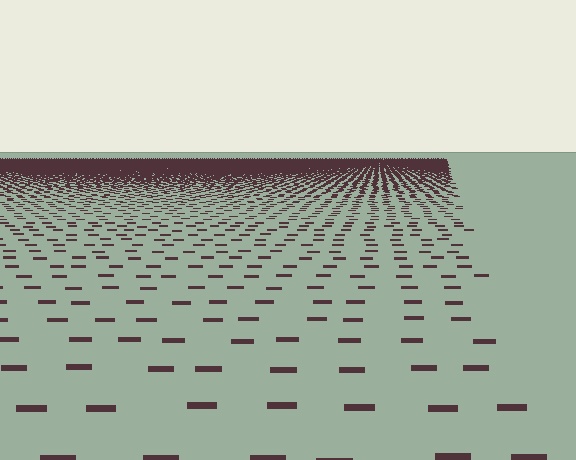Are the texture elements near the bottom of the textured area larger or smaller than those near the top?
Larger. Near the bottom, elements are closer to the viewer and appear at a bigger on-screen size.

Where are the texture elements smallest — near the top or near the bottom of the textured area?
Near the top.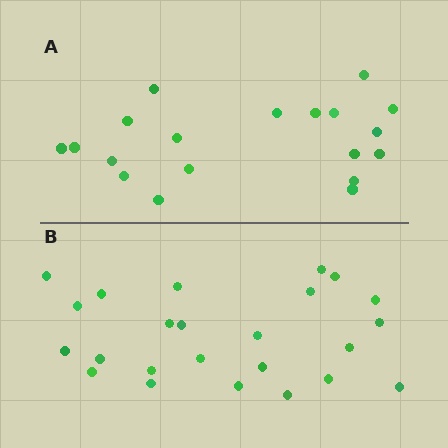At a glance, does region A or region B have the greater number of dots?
Region B (the bottom region) has more dots.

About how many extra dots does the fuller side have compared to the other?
Region B has about 5 more dots than region A.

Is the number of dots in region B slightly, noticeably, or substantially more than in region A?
Region B has noticeably more, but not dramatically so. The ratio is roughly 1.3 to 1.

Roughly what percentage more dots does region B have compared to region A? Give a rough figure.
About 25% more.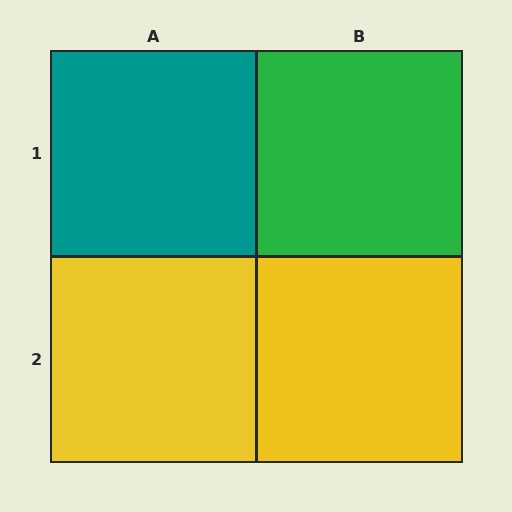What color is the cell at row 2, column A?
Yellow.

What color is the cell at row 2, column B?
Yellow.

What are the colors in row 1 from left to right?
Teal, green.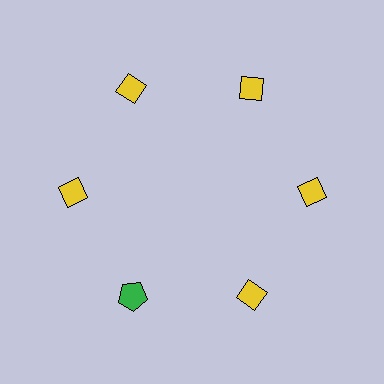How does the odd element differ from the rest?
It differs in both color (green instead of yellow) and shape (pentagon instead of diamond).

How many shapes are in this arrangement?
There are 6 shapes arranged in a ring pattern.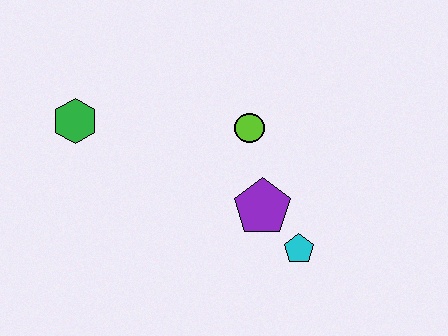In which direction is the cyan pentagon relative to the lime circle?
The cyan pentagon is below the lime circle.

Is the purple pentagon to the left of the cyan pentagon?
Yes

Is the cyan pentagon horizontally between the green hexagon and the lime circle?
No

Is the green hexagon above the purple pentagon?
Yes